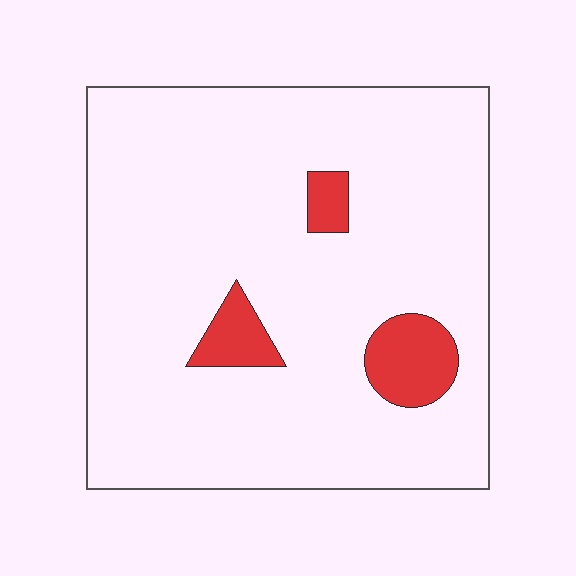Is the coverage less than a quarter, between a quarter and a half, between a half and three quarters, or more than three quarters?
Less than a quarter.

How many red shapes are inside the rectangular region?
3.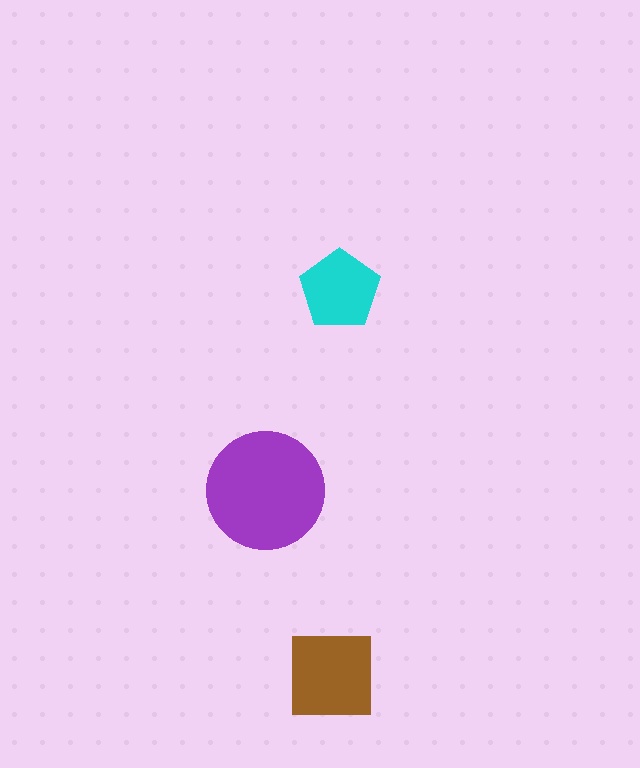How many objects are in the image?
There are 3 objects in the image.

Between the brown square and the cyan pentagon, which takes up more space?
The brown square.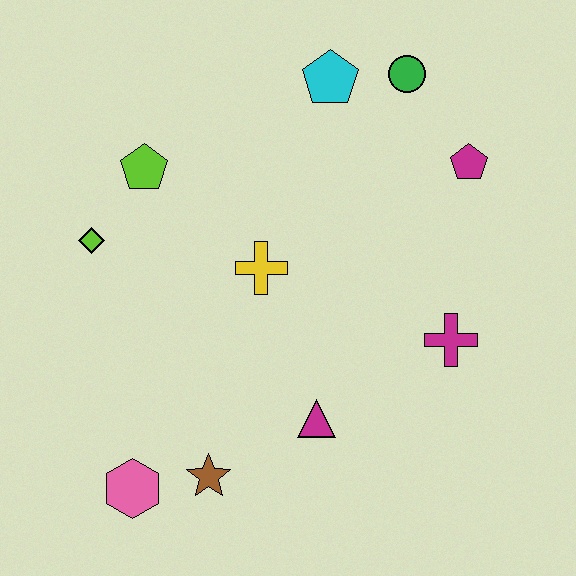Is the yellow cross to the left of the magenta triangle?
Yes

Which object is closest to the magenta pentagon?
The green circle is closest to the magenta pentagon.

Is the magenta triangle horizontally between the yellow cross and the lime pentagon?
No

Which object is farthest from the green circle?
The pink hexagon is farthest from the green circle.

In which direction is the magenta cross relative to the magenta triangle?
The magenta cross is to the right of the magenta triangle.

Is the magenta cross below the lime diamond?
Yes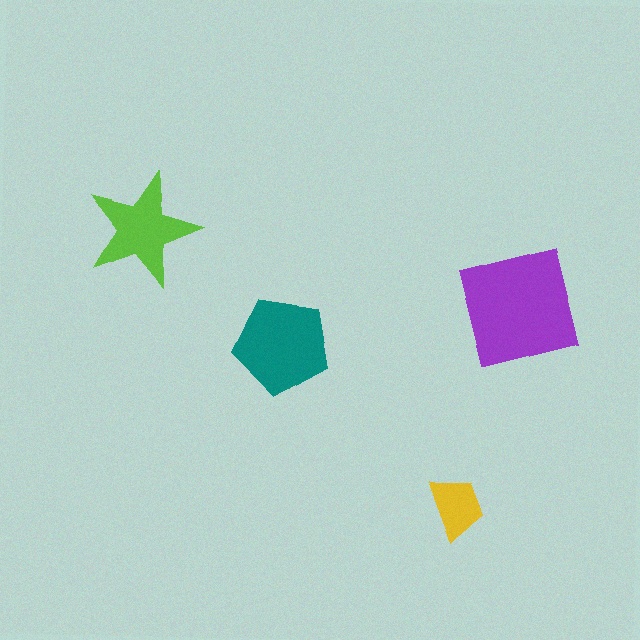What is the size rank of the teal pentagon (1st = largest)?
2nd.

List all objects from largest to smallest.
The purple square, the teal pentagon, the lime star, the yellow trapezoid.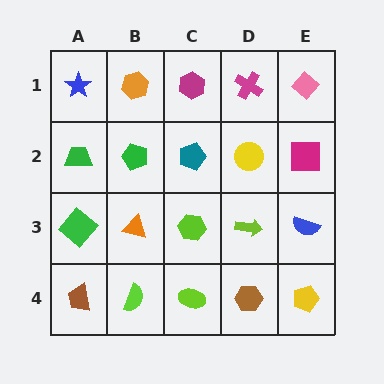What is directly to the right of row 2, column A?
A green pentagon.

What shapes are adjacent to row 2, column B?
An orange hexagon (row 1, column B), an orange triangle (row 3, column B), a green trapezoid (row 2, column A), a teal pentagon (row 2, column C).